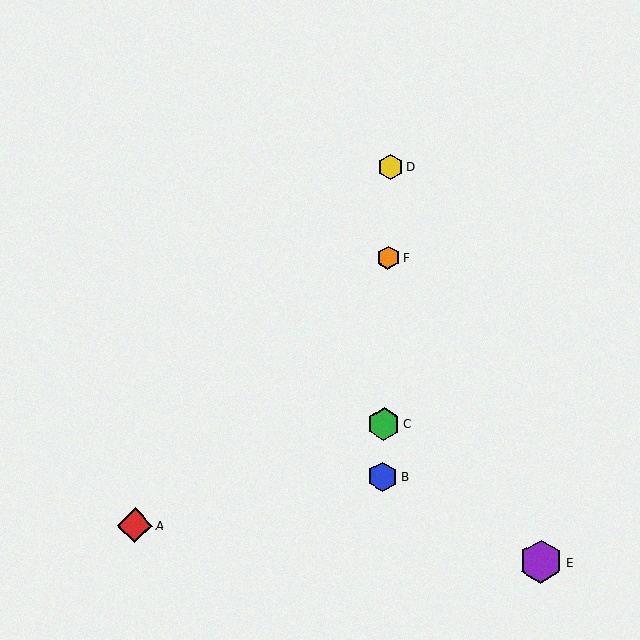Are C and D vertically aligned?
Yes, both are at x≈384.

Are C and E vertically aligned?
No, C is at x≈384 and E is at x≈541.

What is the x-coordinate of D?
Object D is at x≈391.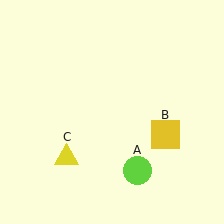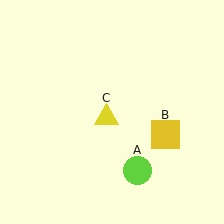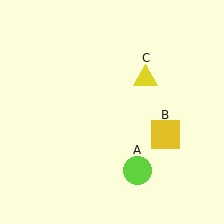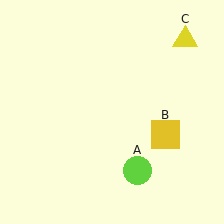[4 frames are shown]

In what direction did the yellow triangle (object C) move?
The yellow triangle (object C) moved up and to the right.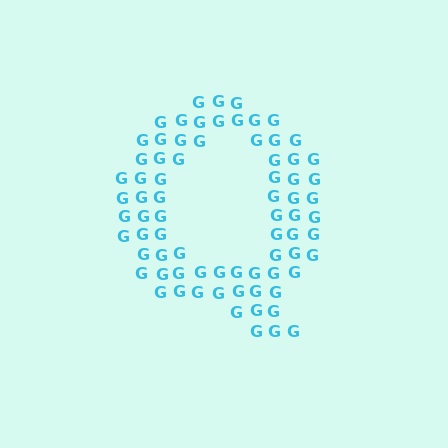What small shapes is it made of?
It is made of small letter G's.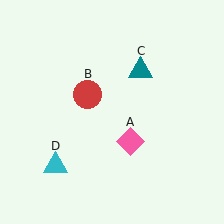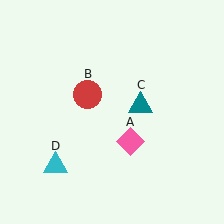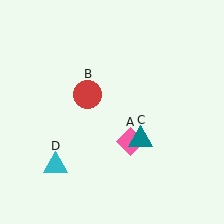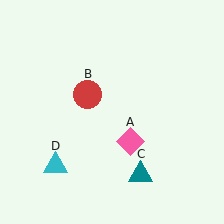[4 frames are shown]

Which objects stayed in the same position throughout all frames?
Pink diamond (object A) and red circle (object B) and cyan triangle (object D) remained stationary.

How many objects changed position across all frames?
1 object changed position: teal triangle (object C).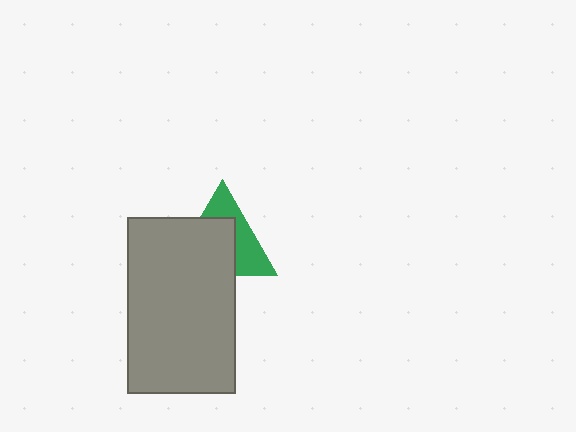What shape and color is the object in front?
The object in front is a gray rectangle.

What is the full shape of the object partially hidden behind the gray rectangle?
The partially hidden object is a green triangle.